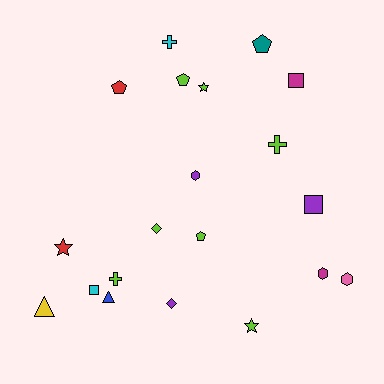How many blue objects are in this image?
There is 1 blue object.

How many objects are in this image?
There are 20 objects.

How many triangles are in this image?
There are 2 triangles.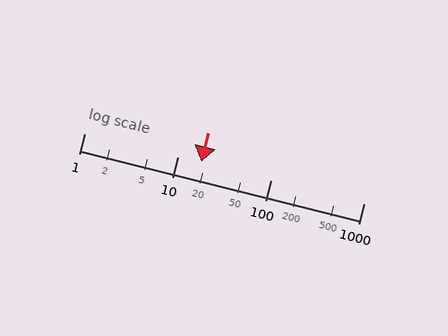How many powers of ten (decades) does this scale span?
The scale spans 3 decades, from 1 to 1000.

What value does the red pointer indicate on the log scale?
The pointer indicates approximately 18.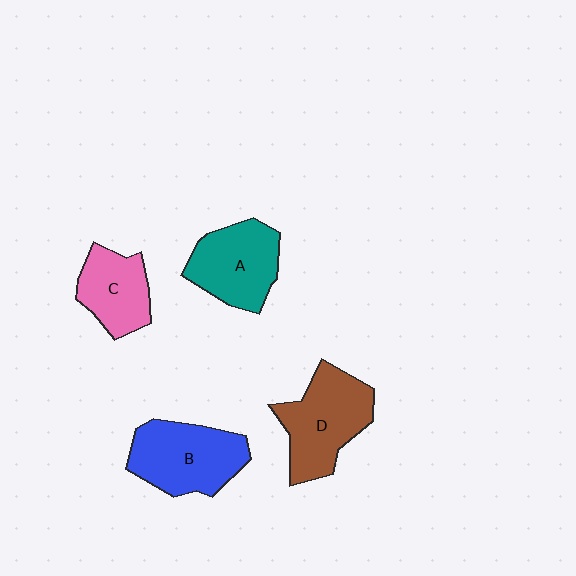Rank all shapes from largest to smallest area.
From largest to smallest: D (brown), B (blue), A (teal), C (pink).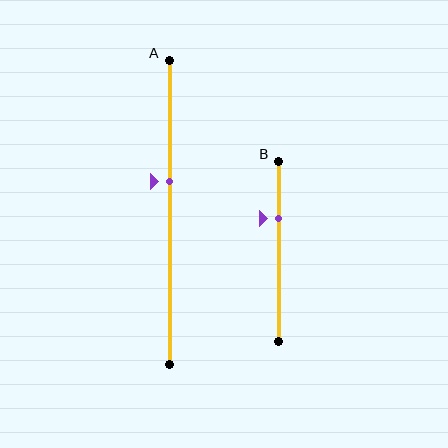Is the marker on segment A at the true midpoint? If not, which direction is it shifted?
No, the marker on segment A is shifted upward by about 10% of the segment length.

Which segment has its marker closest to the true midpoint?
Segment A has its marker closest to the true midpoint.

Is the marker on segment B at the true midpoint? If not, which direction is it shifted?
No, the marker on segment B is shifted upward by about 18% of the segment length.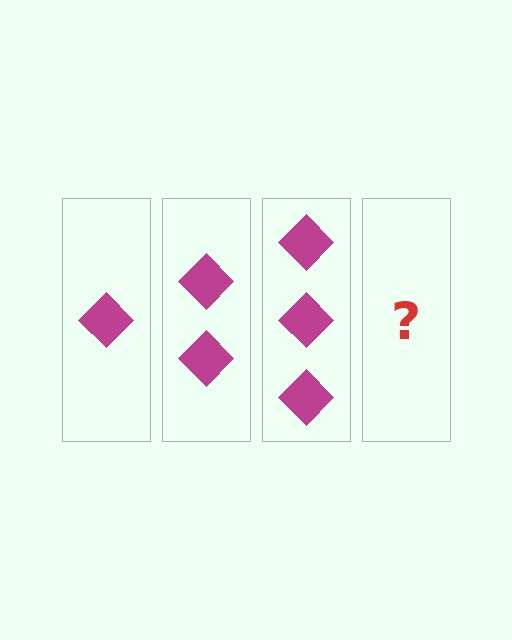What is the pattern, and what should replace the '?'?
The pattern is that each step adds one more diamond. The '?' should be 4 diamonds.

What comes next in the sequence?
The next element should be 4 diamonds.